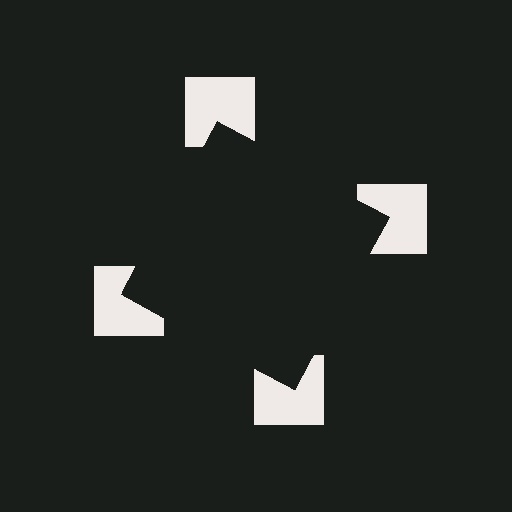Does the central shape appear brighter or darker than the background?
It typically appears slightly darker than the background, even though no actual brightness change is drawn.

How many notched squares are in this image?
There are 4 — one at each vertex of the illusory square.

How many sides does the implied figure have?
4 sides.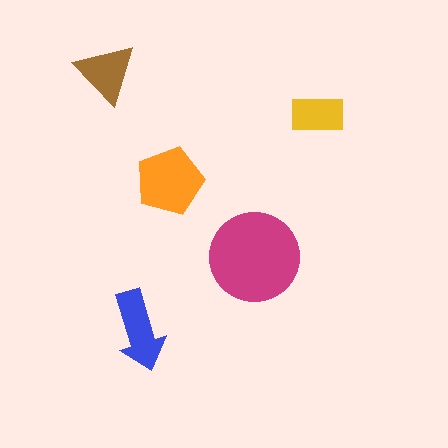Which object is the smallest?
The yellow rectangle.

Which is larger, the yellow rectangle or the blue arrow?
The blue arrow.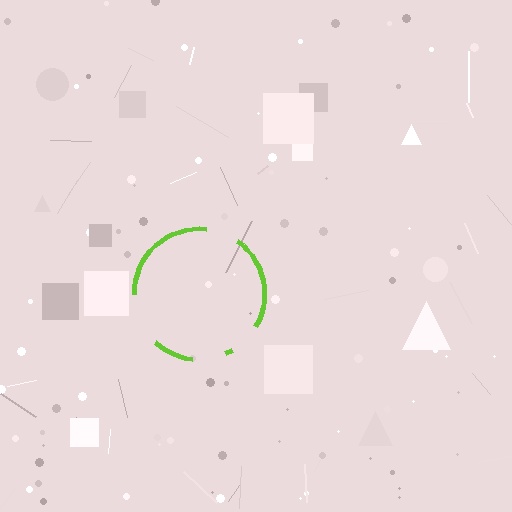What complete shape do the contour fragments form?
The contour fragments form a circle.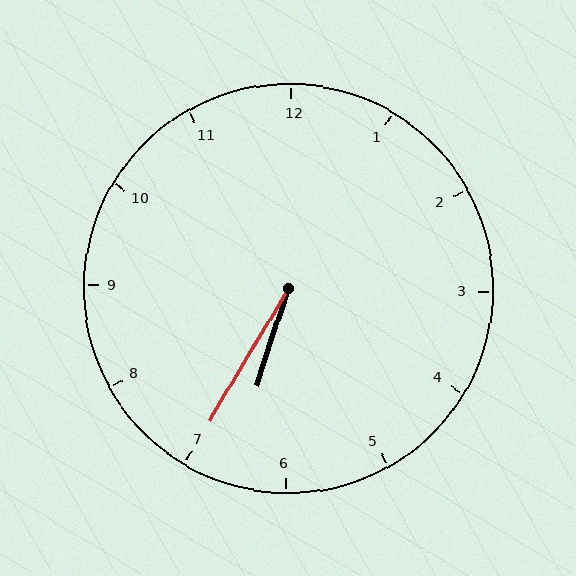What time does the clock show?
6:35.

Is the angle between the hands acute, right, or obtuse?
It is acute.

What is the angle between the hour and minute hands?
Approximately 12 degrees.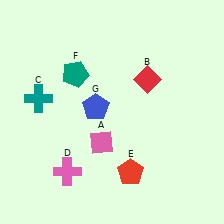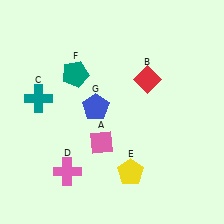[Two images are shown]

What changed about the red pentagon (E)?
In Image 1, E is red. In Image 2, it changed to yellow.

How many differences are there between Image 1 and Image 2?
There is 1 difference between the two images.